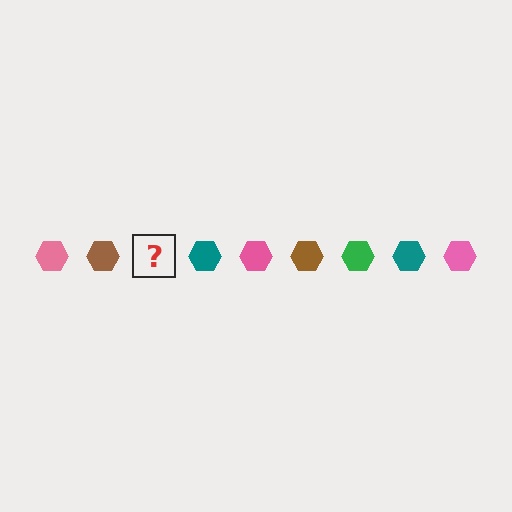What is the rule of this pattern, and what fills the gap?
The rule is that the pattern cycles through pink, brown, green, teal hexagons. The gap should be filled with a green hexagon.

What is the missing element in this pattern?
The missing element is a green hexagon.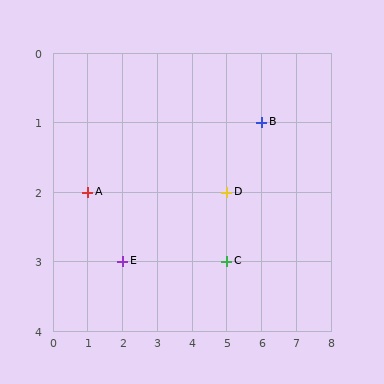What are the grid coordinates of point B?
Point B is at grid coordinates (6, 1).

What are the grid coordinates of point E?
Point E is at grid coordinates (2, 3).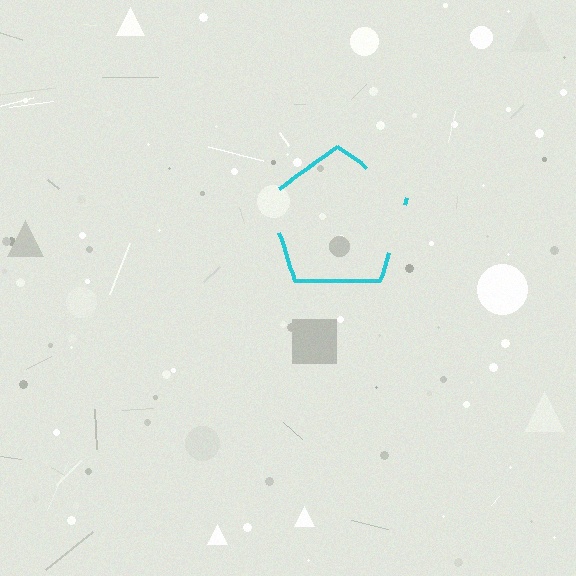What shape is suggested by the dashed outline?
The dashed outline suggests a pentagon.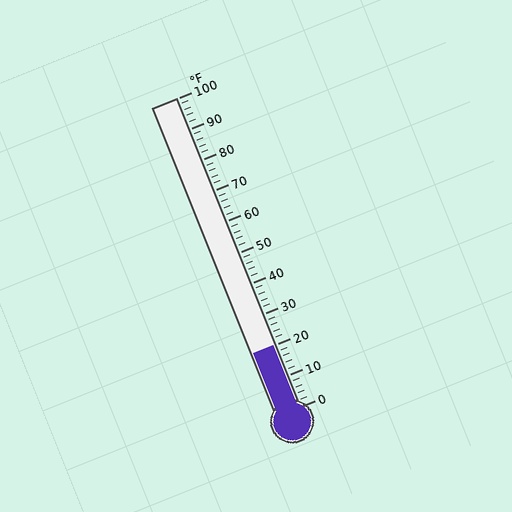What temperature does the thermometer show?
The thermometer shows approximately 20°F.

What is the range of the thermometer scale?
The thermometer scale ranges from 0°F to 100°F.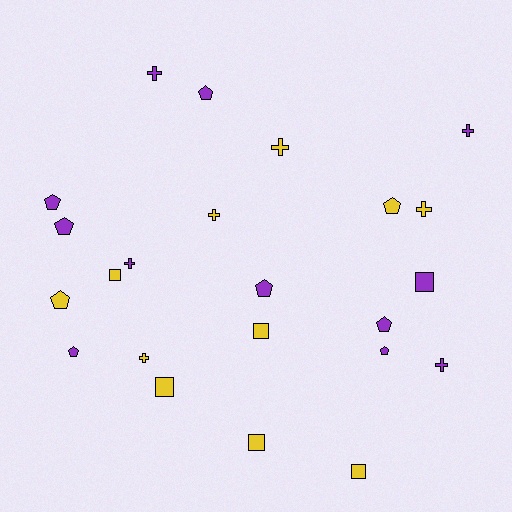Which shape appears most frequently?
Pentagon, with 9 objects.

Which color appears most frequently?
Purple, with 12 objects.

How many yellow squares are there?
There are 5 yellow squares.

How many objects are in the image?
There are 23 objects.